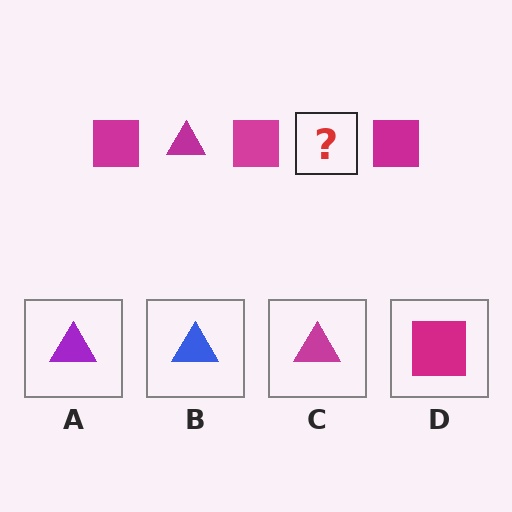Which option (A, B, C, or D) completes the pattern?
C.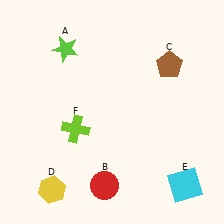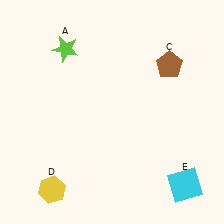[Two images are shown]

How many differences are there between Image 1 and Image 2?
There are 2 differences between the two images.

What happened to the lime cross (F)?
The lime cross (F) was removed in Image 2. It was in the bottom-left area of Image 1.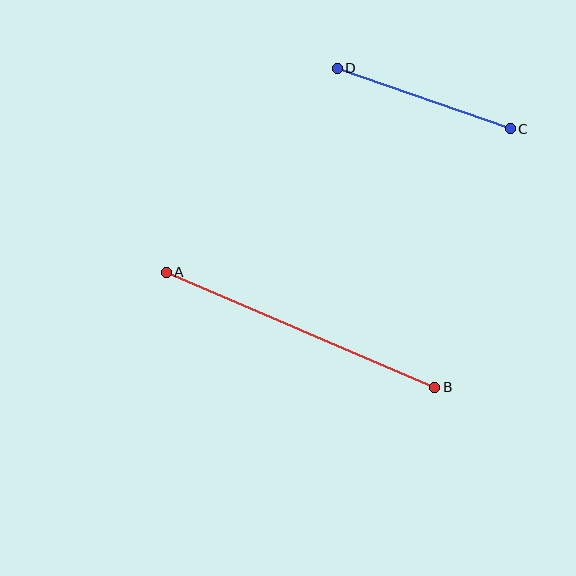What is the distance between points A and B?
The distance is approximately 293 pixels.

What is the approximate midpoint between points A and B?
The midpoint is at approximately (301, 330) pixels.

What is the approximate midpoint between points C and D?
The midpoint is at approximately (424, 99) pixels.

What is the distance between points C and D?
The distance is approximately 183 pixels.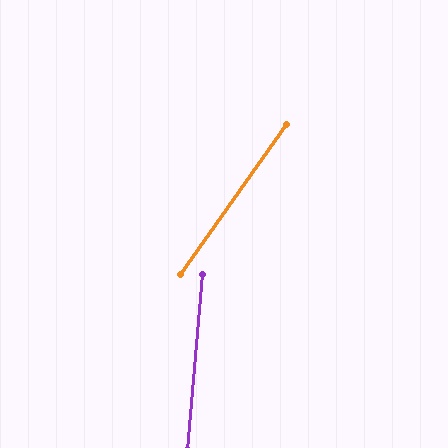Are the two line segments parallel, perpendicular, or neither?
Neither parallel nor perpendicular — they differ by about 31°.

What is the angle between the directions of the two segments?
Approximately 31 degrees.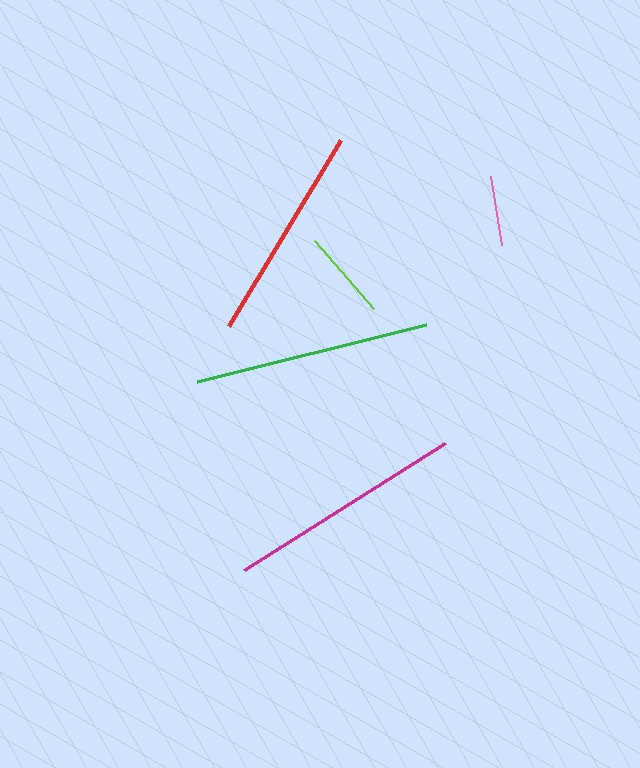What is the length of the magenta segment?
The magenta segment is approximately 238 pixels long.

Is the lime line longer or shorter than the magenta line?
The magenta line is longer than the lime line.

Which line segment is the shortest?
The pink line is the shortest at approximately 69 pixels.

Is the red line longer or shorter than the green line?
The green line is longer than the red line.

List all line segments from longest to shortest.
From longest to shortest: magenta, green, red, lime, pink.